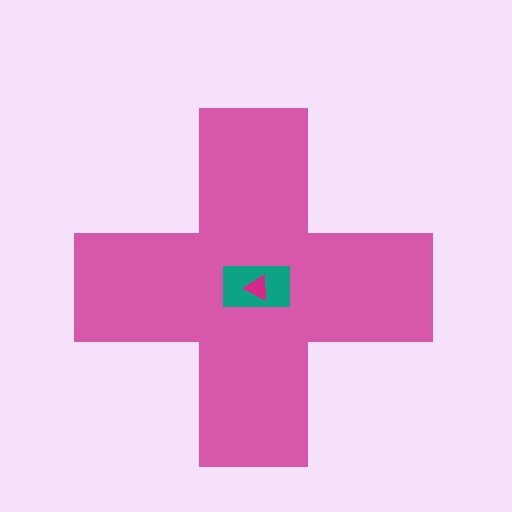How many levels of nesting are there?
3.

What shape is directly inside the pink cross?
The teal rectangle.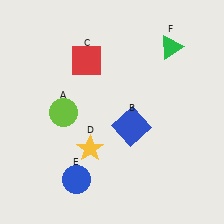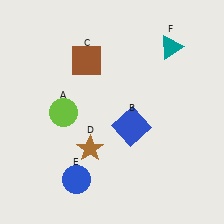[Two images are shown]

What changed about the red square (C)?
In Image 1, C is red. In Image 2, it changed to brown.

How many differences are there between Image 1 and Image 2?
There are 3 differences between the two images.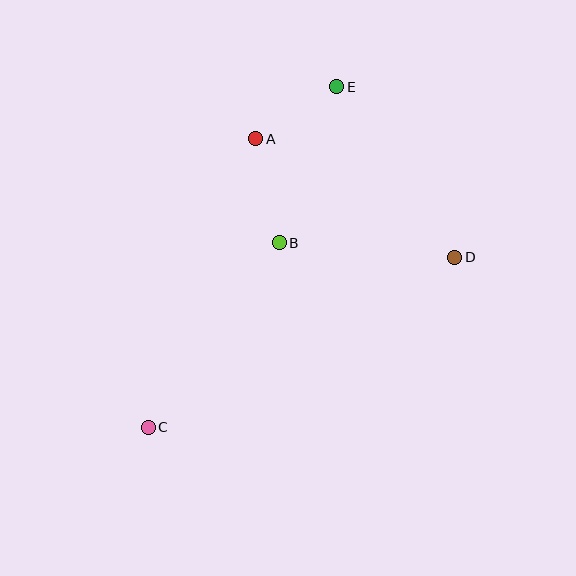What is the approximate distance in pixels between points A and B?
The distance between A and B is approximately 106 pixels.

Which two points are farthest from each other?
Points C and E are farthest from each other.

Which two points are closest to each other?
Points A and E are closest to each other.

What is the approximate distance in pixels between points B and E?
The distance between B and E is approximately 166 pixels.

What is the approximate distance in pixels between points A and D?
The distance between A and D is approximately 232 pixels.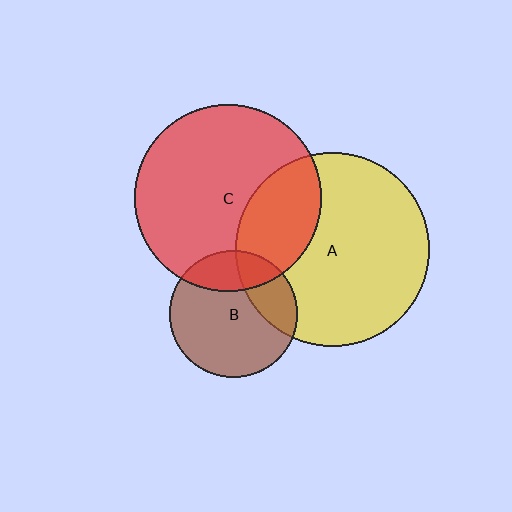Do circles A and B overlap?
Yes.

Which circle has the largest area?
Circle A (yellow).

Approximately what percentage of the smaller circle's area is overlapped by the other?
Approximately 25%.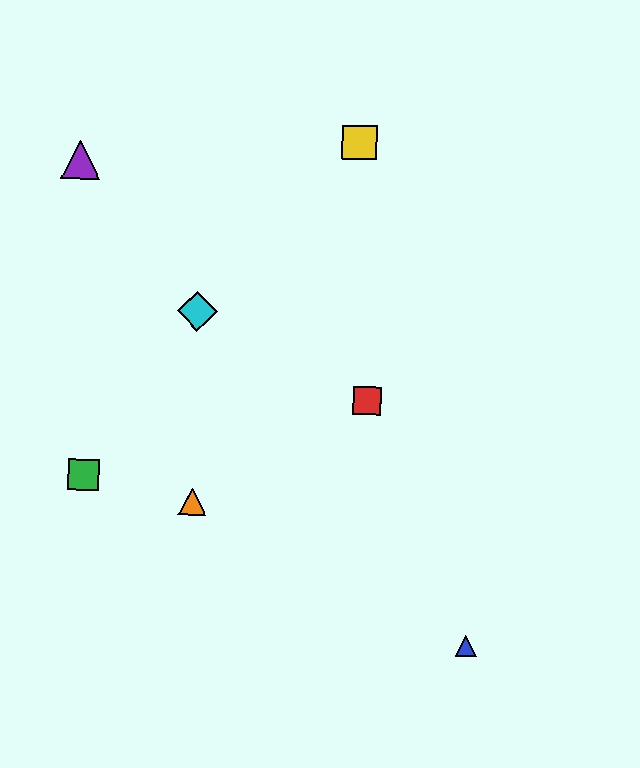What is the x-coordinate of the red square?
The red square is at x≈367.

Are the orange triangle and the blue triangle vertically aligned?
No, the orange triangle is at x≈192 and the blue triangle is at x≈466.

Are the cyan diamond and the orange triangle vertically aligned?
Yes, both are at x≈197.